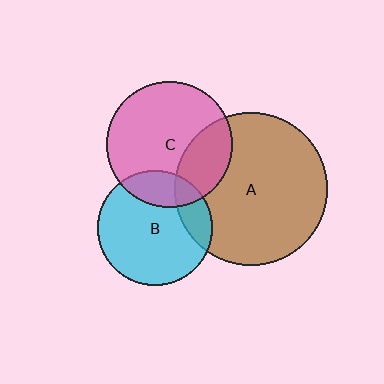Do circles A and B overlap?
Yes.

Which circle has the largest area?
Circle A (brown).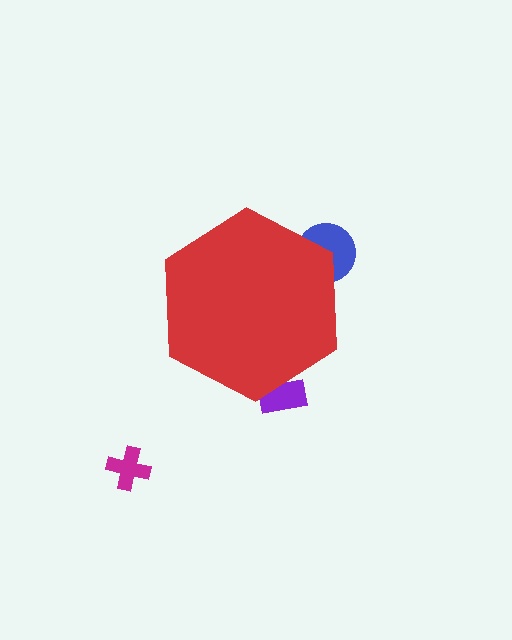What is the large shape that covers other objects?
A red hexagon.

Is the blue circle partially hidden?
Yes, the blue circle is partially hidden behind the red hexagon.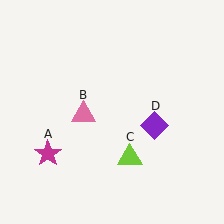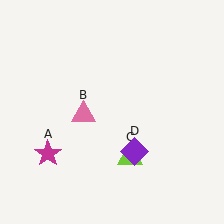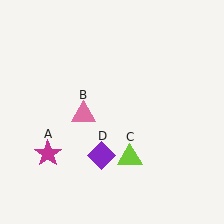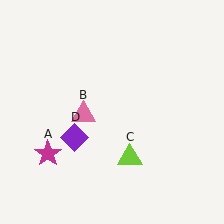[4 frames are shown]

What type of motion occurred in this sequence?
The purple diamond (object D) rotated clockwise around the center of the scene.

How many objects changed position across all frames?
1 object changed position: purple diamond (object D).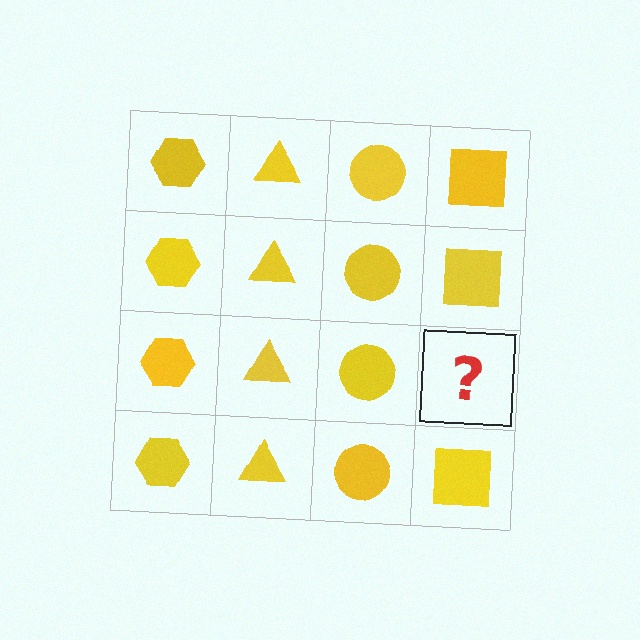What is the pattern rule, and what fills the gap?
The rule is that each column has a consistent shape. The gap should be filled with a yellow square.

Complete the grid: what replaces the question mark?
The question mark should be replaced with a yellow square.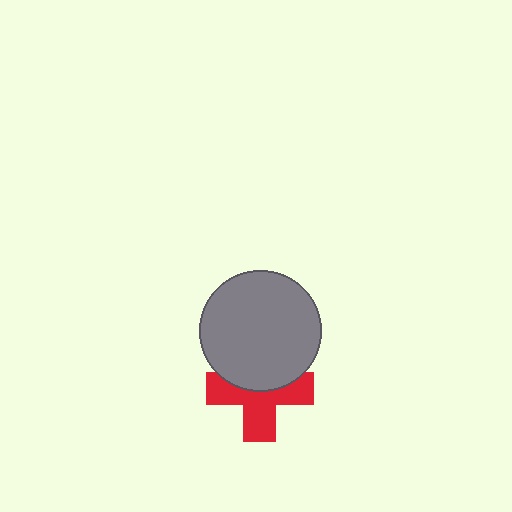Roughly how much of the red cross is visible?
About half of it is visible (roughly 59%).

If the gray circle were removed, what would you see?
You would see the complete red cross.